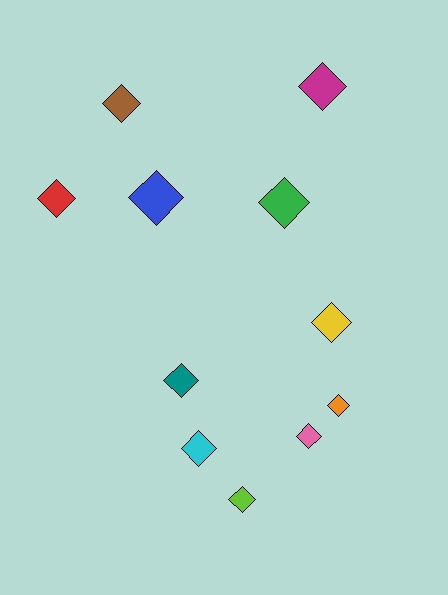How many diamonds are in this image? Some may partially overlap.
There are 11 diamonds.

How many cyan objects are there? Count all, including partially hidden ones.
There is 1 cyan object.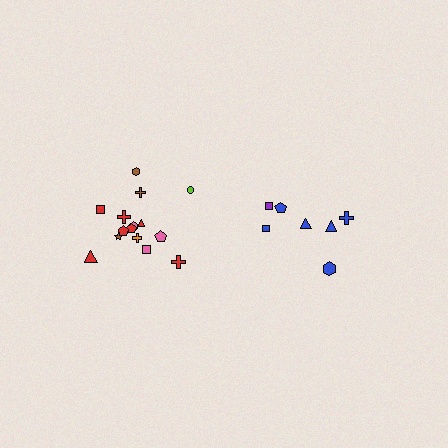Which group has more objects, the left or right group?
The left group.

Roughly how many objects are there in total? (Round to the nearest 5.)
Roughly 20 objects in total.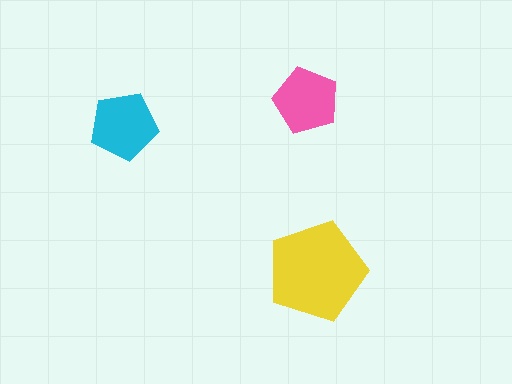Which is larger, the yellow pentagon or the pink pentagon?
The yellow one.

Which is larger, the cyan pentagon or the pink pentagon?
The cyan one.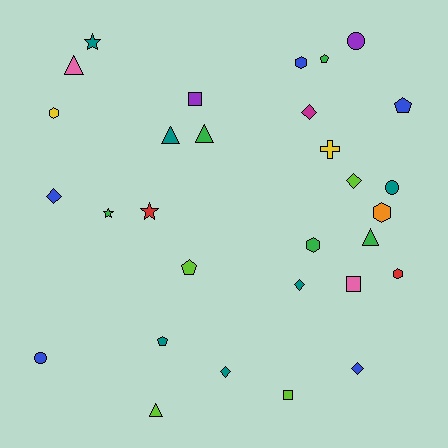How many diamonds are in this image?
There are 6 diamonds.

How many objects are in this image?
There are 30 objects.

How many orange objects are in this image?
There is 1 orange object.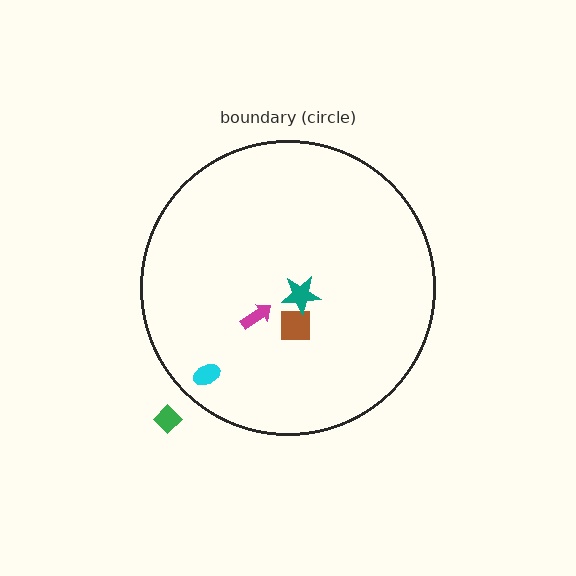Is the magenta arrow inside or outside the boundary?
Inside.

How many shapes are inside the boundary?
4 inside, 1 outside.